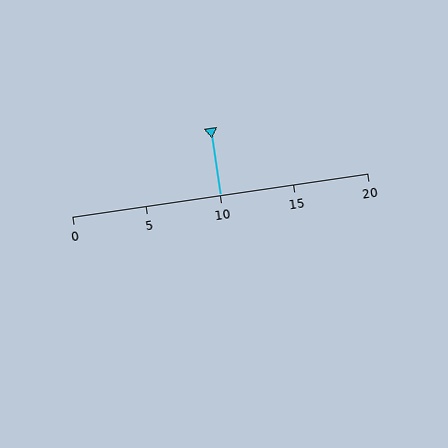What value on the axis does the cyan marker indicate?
The marker indicates approximately 10.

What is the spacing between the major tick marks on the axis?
The major ticks are spaced 5 apart.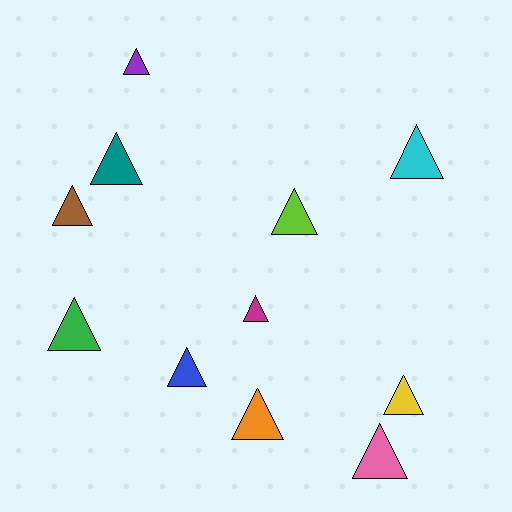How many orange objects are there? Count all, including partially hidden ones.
There is 1 orange object.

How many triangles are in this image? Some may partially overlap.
There are 11 triangles.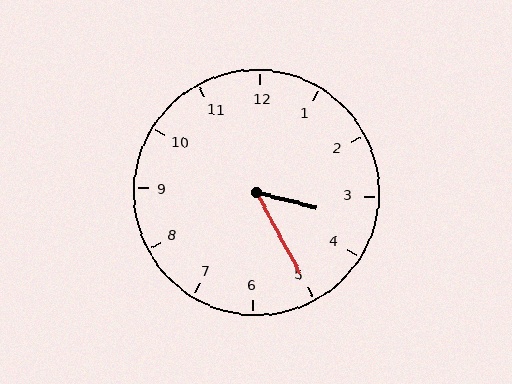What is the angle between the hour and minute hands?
Approximately 48 degrees.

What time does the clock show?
3:25.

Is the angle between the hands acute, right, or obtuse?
It is acute.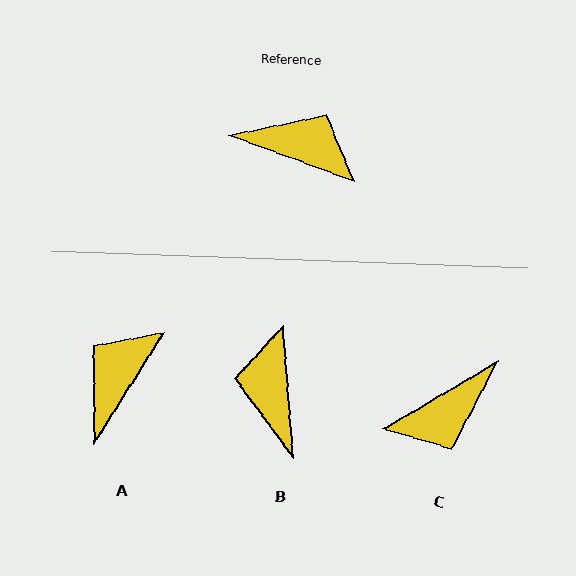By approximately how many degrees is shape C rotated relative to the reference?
Approximately 129 degrees clockwise.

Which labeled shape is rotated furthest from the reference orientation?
C, about 129 degrees away.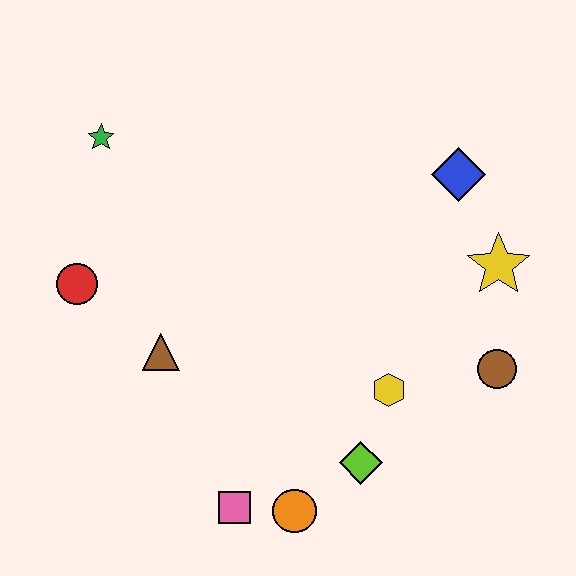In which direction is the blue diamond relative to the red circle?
The blue diamond is to the right of the red circle.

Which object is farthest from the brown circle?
The green star is farthest from the brown circle.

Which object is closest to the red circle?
The brown triangle is closest to the red circle.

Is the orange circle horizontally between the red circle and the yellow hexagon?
Yes